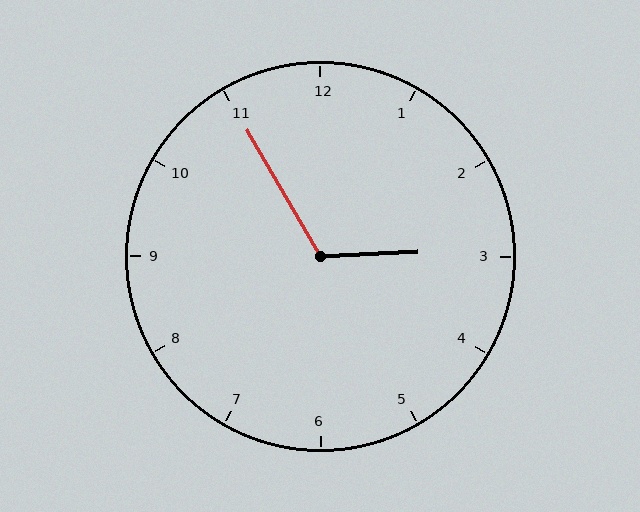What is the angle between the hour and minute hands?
Approximately 118 degrees.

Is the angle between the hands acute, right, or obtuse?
It is obtuse.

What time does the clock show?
2:55.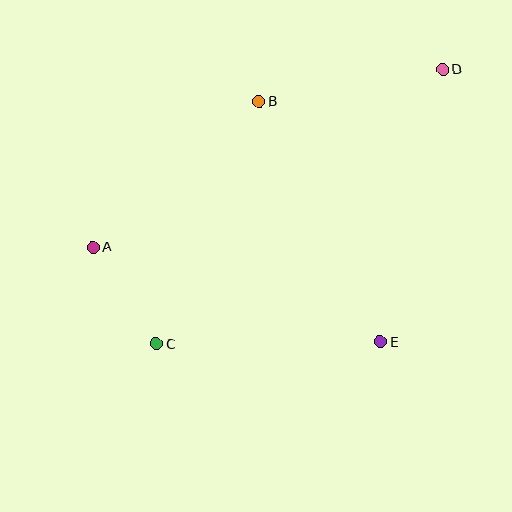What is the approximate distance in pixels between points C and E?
The distance between C and E is approximately 224 pixels.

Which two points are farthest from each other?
Points C and D are farthest from each other.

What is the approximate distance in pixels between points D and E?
The distance between D and E is approximately 280 pixels.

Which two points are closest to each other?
Points A and C are closest to each other.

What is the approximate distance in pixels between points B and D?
The distance between B and D is approximately 186 pixels.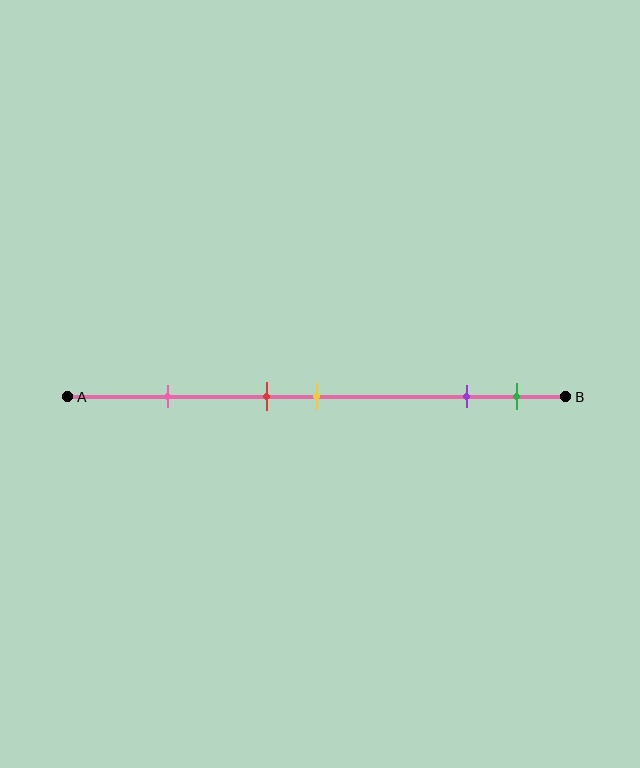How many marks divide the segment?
There are 5 marks dividing the segment.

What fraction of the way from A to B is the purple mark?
The purple mark is approximately 80% (0.8) of the way from A to B.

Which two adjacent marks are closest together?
The red and yellow marks are the closest adjacent pair.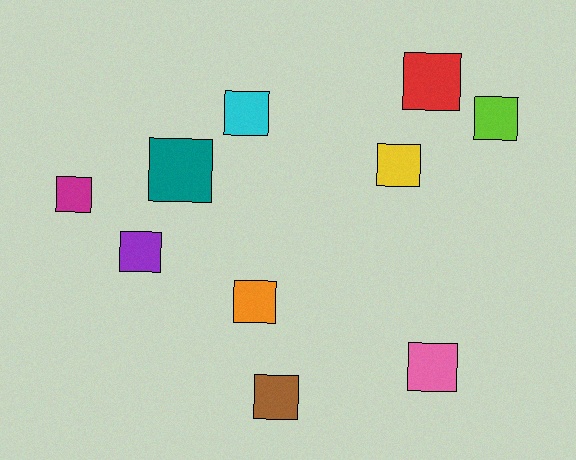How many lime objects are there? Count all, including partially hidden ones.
There is 1 lime object.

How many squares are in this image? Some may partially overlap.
There are 10 squares.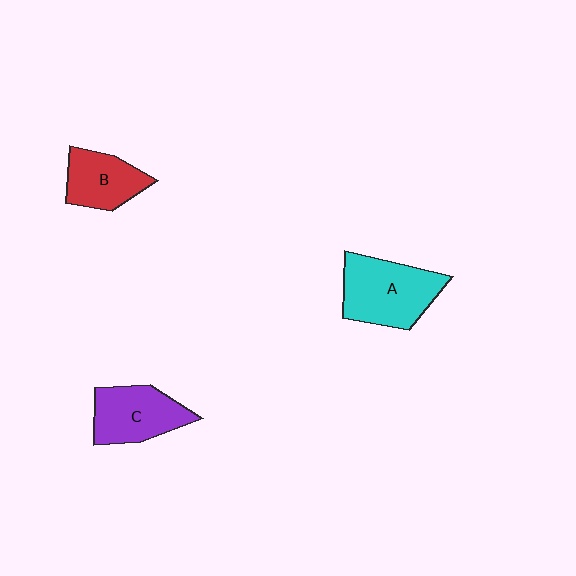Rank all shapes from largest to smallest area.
From largest to smallest: A (cyan), C (purple), B (red).